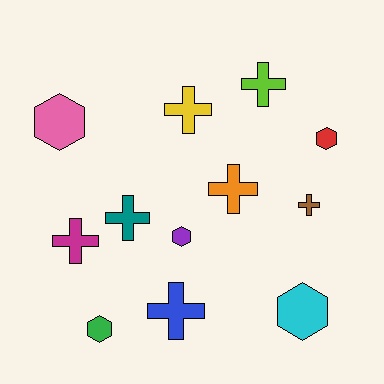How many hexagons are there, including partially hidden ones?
There are 5 hexagons.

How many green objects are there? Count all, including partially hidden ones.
There is 1 green object.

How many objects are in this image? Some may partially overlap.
There are 12 objects.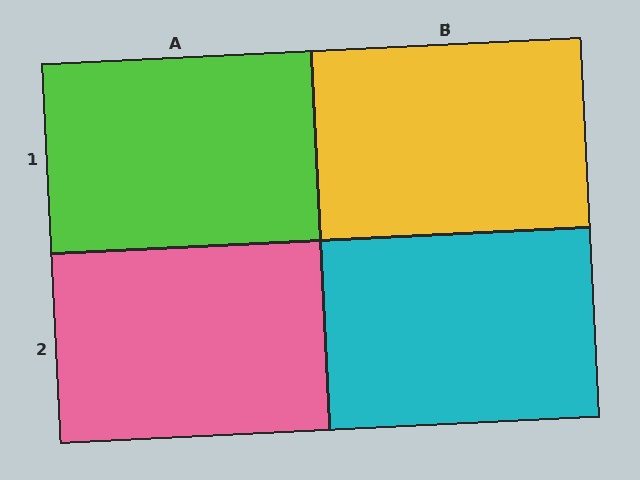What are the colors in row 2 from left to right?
Pink, cyan.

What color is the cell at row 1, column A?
Lime.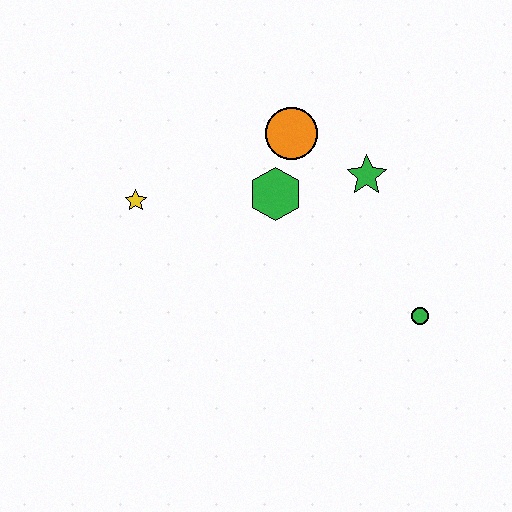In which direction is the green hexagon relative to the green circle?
The green hexagon is to the left of the green circle.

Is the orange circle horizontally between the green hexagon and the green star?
Yes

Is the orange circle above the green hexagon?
Yes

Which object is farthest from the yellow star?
The green circle is farthest from the yellow star.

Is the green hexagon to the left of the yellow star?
No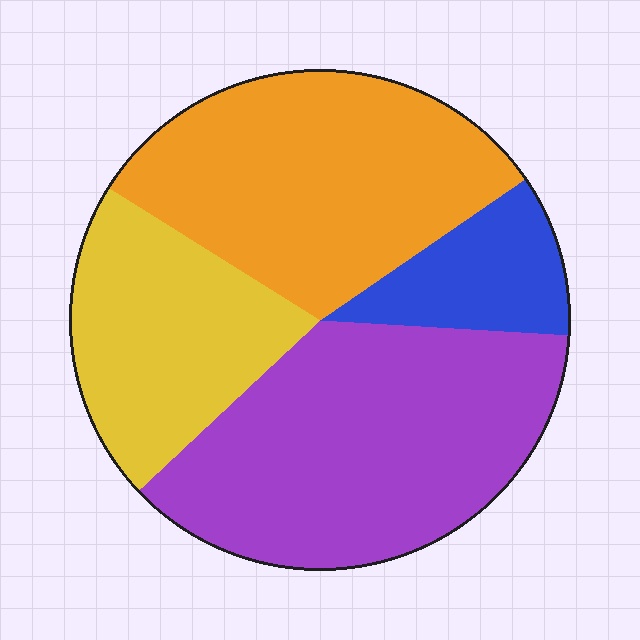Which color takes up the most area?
Purple, at roughly 35%.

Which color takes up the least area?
Blue, at roughly 10%.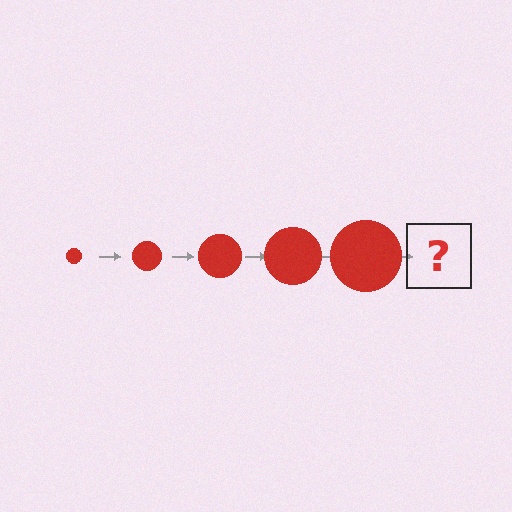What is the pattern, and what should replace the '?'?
The pattern is that the circle gets progressively larger each step. The '?' should be a red circle, larger than the previous one.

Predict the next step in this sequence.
The next step is a red circle, larger than the previous one.